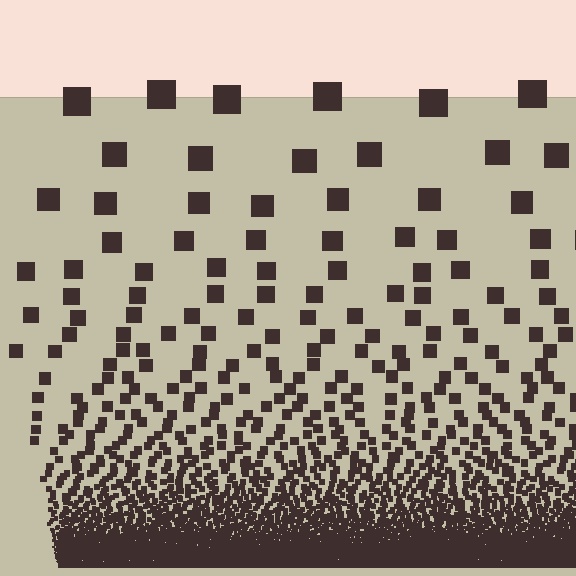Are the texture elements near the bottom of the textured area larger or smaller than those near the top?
Smaller. The gradient is inverted — elements near the bottom are smaller and denser.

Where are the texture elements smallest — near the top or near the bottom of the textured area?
Near the bottom.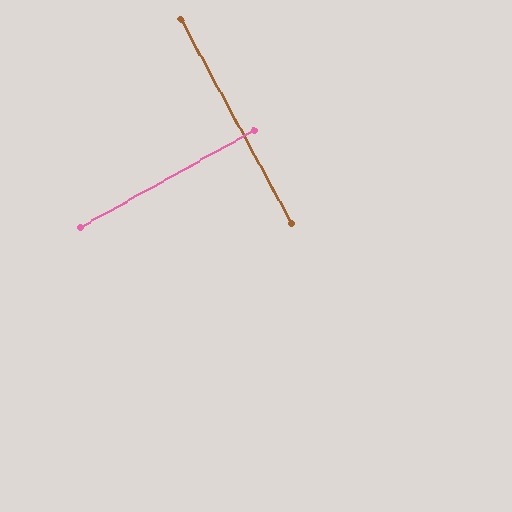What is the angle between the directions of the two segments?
Approximately 89 degrees.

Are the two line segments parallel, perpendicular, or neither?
Perpendicular — they meet at approximately 89°.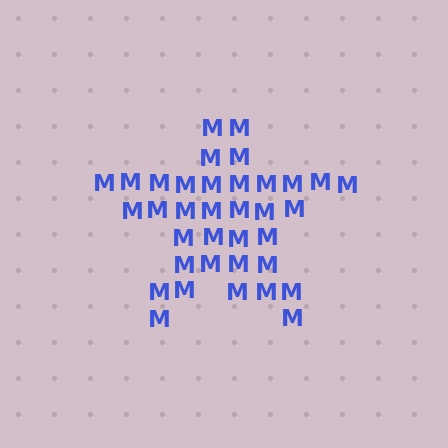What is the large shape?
The large shape is a star.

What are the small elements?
The small elements are letter M's.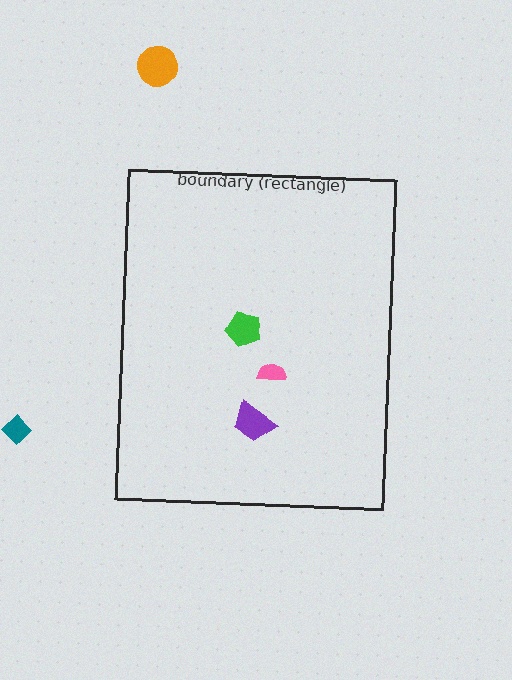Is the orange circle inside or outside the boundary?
Outside.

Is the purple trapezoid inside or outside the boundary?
Inside.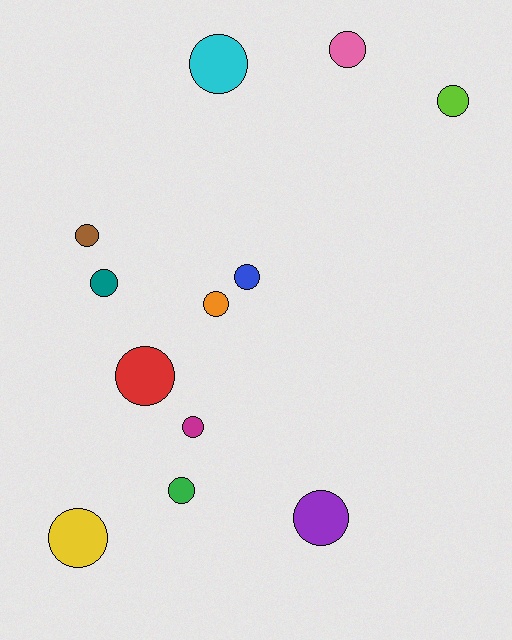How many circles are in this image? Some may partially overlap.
There are 12 circles.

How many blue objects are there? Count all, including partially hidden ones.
There is 1 blue object.